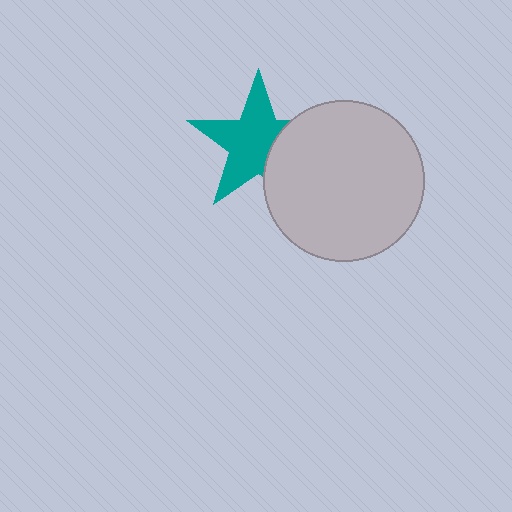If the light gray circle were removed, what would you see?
You would see the complete teal star.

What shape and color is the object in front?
The object in front is a light gray circle.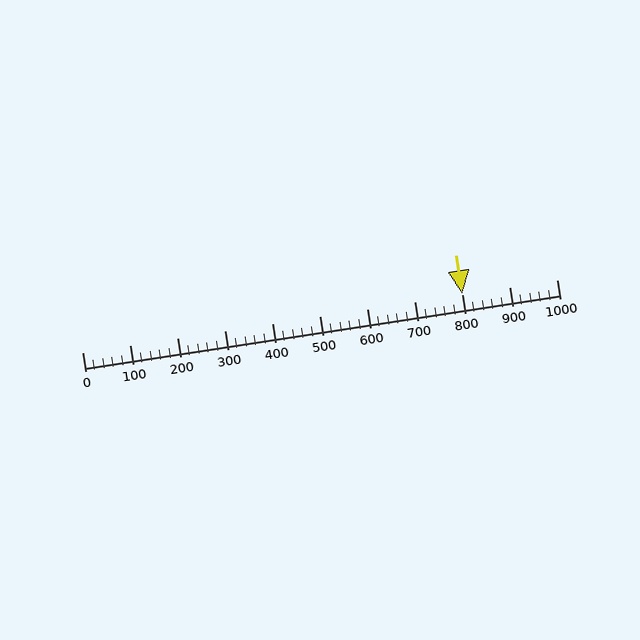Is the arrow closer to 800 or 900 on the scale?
The arrow is closer to 800.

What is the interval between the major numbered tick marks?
The major tick marks are spaced 100 units apart.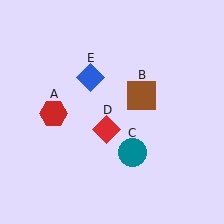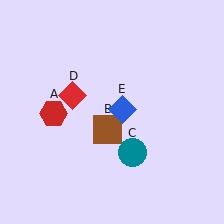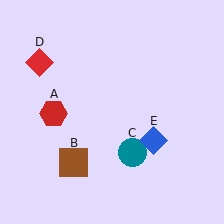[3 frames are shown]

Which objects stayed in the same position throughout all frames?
Red hexagon (object A) and teal circle (object C) remained stationary.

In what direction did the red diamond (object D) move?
The red diamond (object D) moved up and to the left.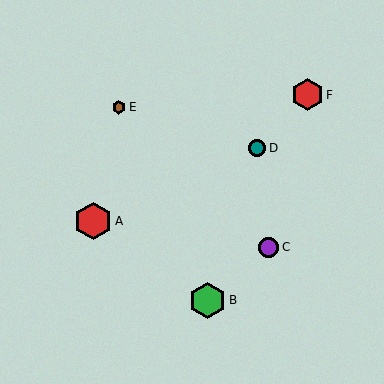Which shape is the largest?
The red hexagon (labeled A) is the largest.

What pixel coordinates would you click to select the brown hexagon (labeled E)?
Click at (119, 107) to select the brown hexagon E.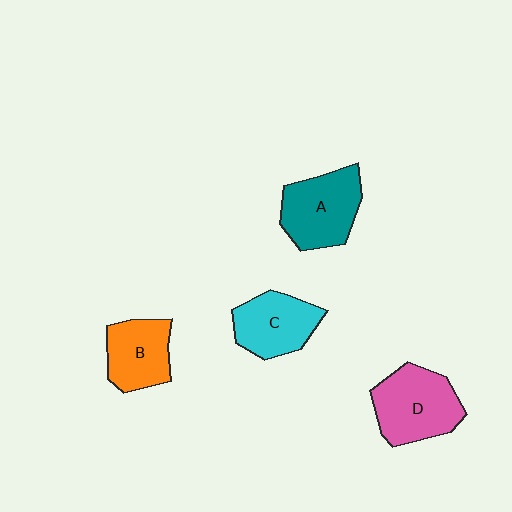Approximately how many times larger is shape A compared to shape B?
Approximately 1.2 times.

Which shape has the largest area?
Shape D (pink).